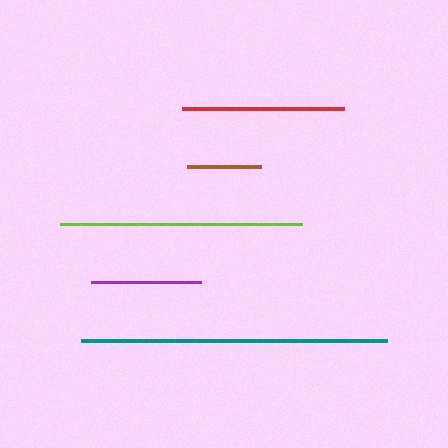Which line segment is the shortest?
The brown line is the shortest at approximately 74 pixels.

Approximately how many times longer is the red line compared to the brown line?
The red line is approximately 2.2 times the length of the brown line.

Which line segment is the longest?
The teal line is the longest at approximately 306 pixels.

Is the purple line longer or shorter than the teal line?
The teal line is longer than the purple line.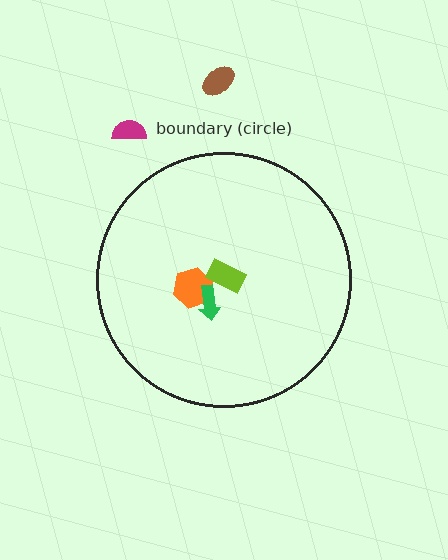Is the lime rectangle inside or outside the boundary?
Inside.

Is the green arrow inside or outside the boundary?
Inside.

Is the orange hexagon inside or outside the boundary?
Inside.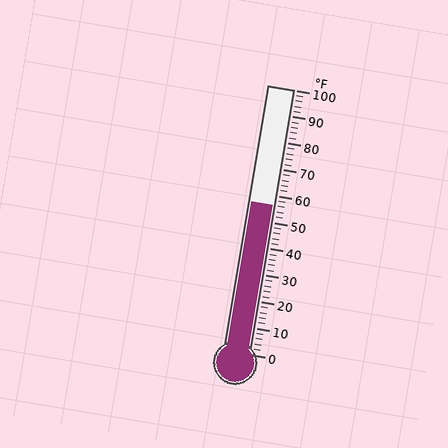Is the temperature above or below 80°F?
The temperature is below 80°F.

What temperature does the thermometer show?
The thermometer shows approximately 56°F.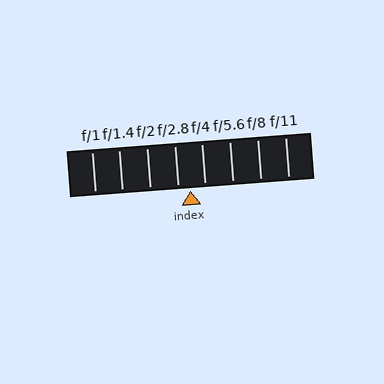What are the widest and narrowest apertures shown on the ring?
The widest aperture shown is f/1 and the narrowest is f/11.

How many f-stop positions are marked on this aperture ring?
There are 8 f-stop positions marked.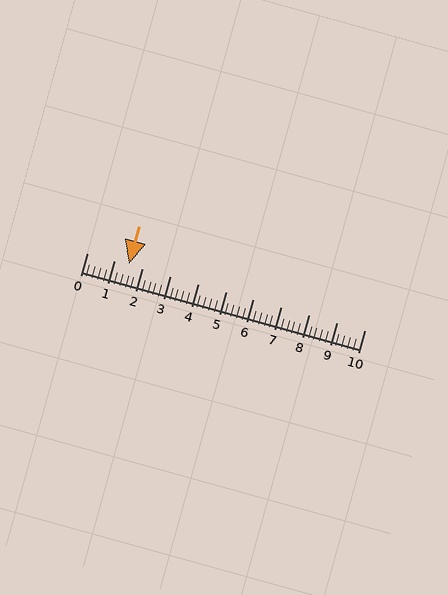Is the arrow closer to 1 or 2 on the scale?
The arrow is closer to 2.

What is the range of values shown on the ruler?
The ruler shows values from 0 to 10.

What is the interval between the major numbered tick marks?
The major tick marks are spaced 1 units apart.